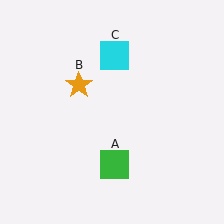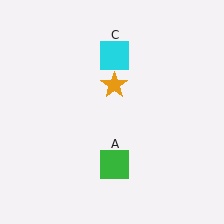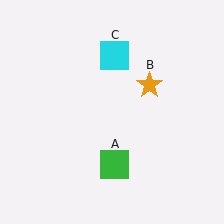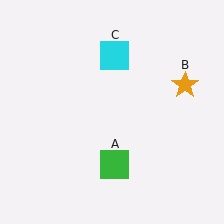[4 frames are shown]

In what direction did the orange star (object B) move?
The orange star (object B) moved right.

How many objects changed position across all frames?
1 object changed position: orange star (object B).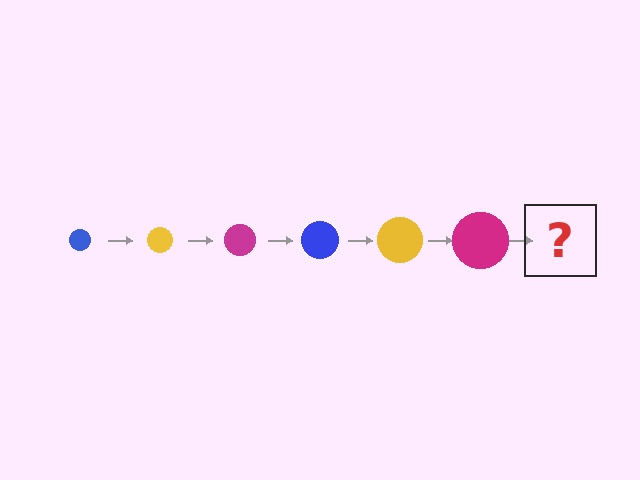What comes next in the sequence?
The next element should be a blue circle, larger than the previous one.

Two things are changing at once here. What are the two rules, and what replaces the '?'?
The two rules are that the circle grows larger each step and the color cycles through blue, yellow, and magenta. The '?' should be a blue circle, larger than the previous one.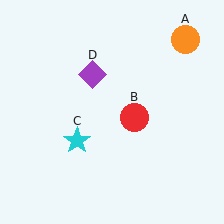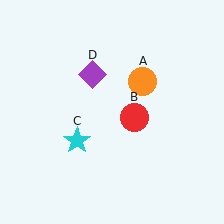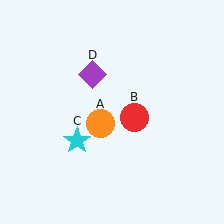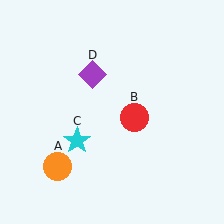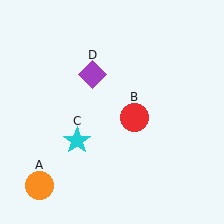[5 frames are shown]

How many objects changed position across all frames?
1 object changed position: orange circle (object A).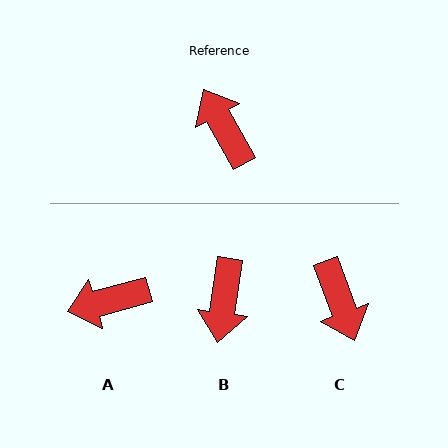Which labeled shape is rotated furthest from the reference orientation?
C, about 170 degrees away.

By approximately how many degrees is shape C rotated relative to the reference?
Approximately 170 degrees counter-clockwise.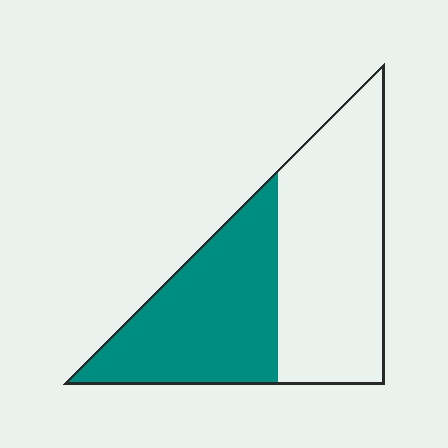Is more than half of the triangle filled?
No.